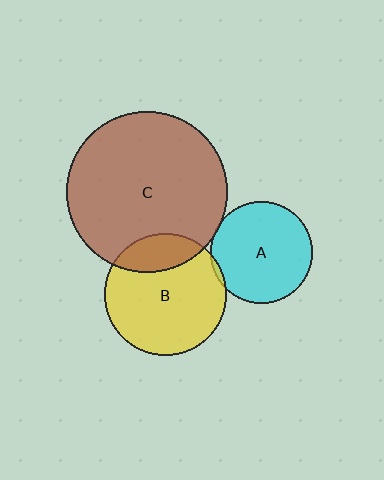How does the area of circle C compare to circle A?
Approximately 2.5 times.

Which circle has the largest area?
Circle C (brown).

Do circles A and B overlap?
Yes.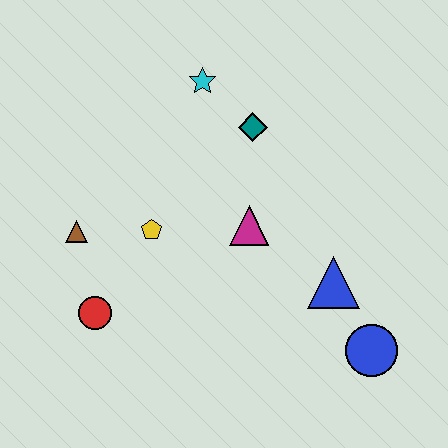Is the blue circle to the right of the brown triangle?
Yes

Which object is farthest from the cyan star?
The blue circle is farthest from the cyan star.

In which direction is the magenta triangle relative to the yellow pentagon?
The magenta triangle is to the right of the yellow pentagon.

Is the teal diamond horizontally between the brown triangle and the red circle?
No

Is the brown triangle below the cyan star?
Yes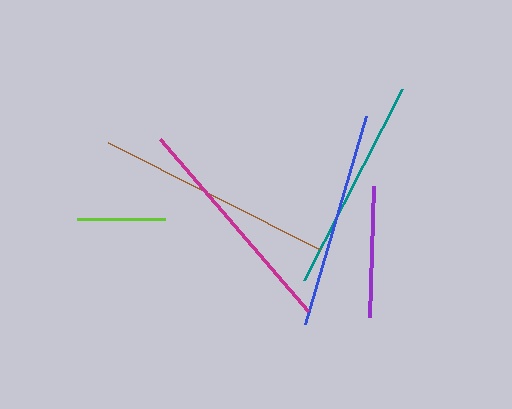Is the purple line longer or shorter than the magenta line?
The magenta line is longer than the purple line.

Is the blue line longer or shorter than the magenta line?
The magenta line is longer than the blue line.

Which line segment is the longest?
The brown line is the longest at approximately 238 pixels.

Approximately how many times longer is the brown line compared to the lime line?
The brown line is approximately 2.7 times the length of the lime line.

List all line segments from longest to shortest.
From longest to shortest: brown, magenta, blue, teal, purple, lime.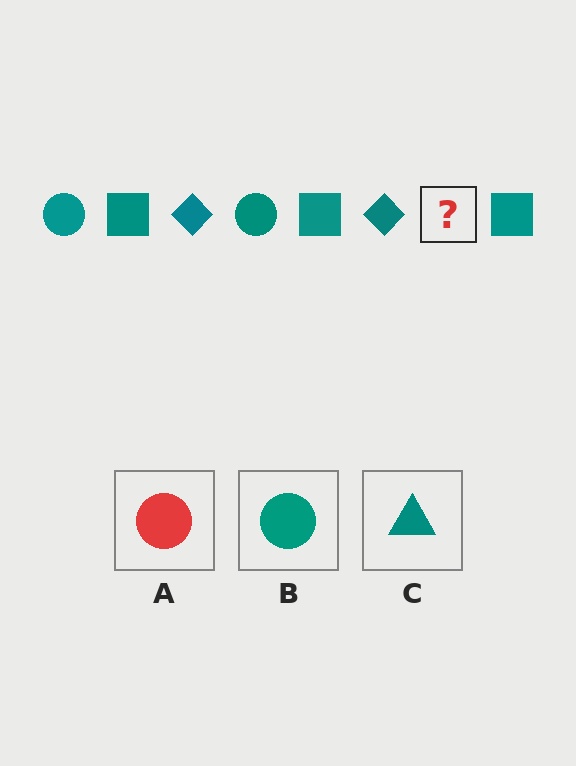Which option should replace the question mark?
Option B.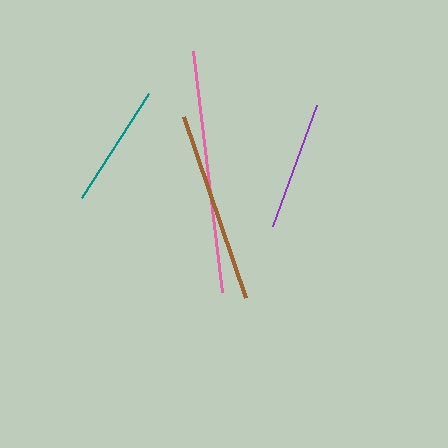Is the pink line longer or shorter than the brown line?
The pink line is longer than the brown line.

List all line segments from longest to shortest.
From longest to shortest: pink, brown, purple, teal.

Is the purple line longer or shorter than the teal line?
The purple line is longer than the teal line.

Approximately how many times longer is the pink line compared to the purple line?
The pink line is approximately 1.9 times the length of the purple line.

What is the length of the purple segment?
The purple segment is approximately 128 pixels long.